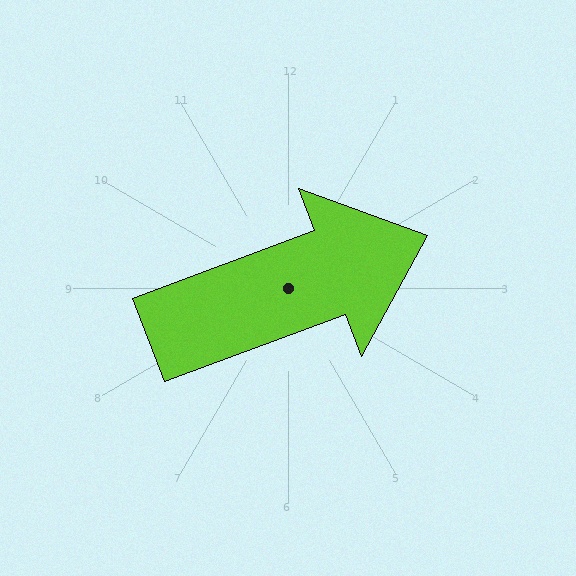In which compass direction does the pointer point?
East.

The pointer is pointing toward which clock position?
Roughly 2 o'clock.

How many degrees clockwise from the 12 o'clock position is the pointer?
Approximately 70 degrees.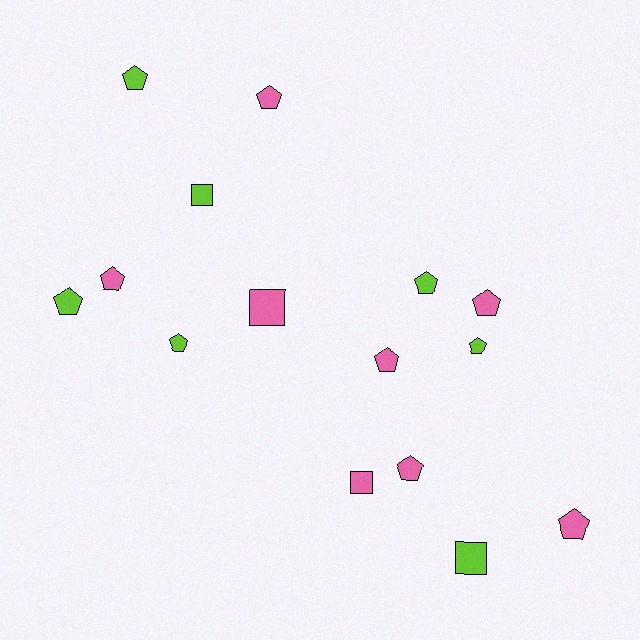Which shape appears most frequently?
Pentagon, with 11 objects.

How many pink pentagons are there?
There are 6 pink pentagons.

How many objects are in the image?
There are 15 objects.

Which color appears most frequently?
Pink, with 8 objects.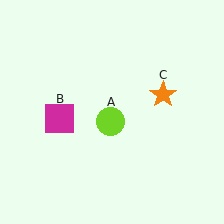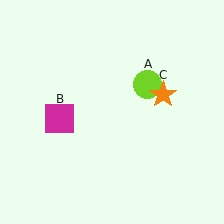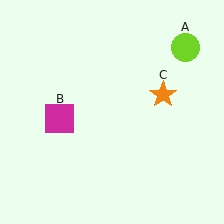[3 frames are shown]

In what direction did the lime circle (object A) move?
The lime circle (object A) moved up and to the right.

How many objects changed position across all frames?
1 object changed position: lime circle (object A).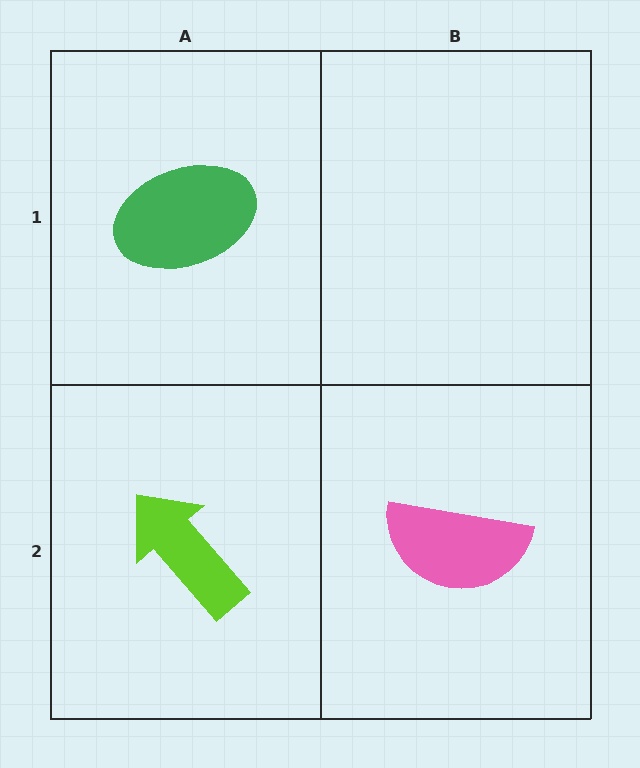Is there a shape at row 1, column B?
No, that cell is empty.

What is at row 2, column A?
A lime arrow.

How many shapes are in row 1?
1 shape.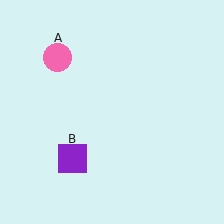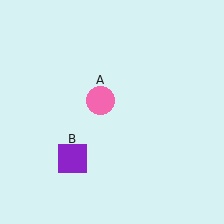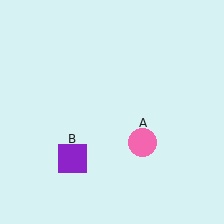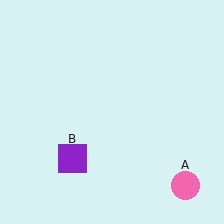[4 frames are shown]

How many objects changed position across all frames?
1 object changed position: pink circle (object A).